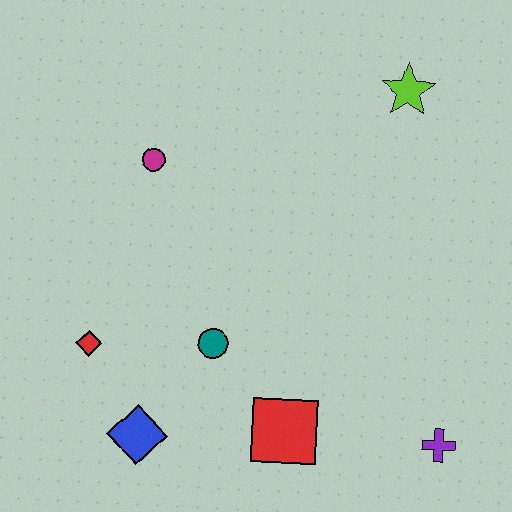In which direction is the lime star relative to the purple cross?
The lime star is above the purple cross.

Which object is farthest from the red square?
The lime star is farthest from the red square.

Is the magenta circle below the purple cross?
No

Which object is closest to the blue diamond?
The red diamond is closest to the blue diamond.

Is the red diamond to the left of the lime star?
Yes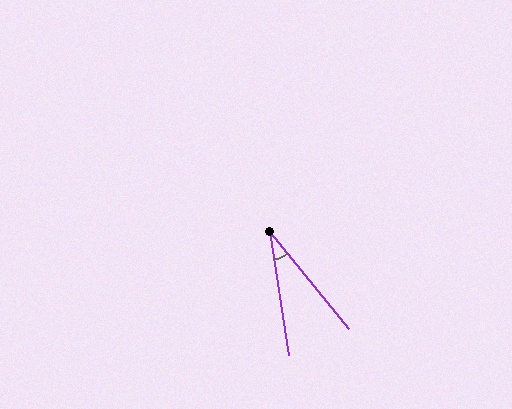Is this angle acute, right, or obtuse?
It is acute.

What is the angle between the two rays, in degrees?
Approximately 30 degrees.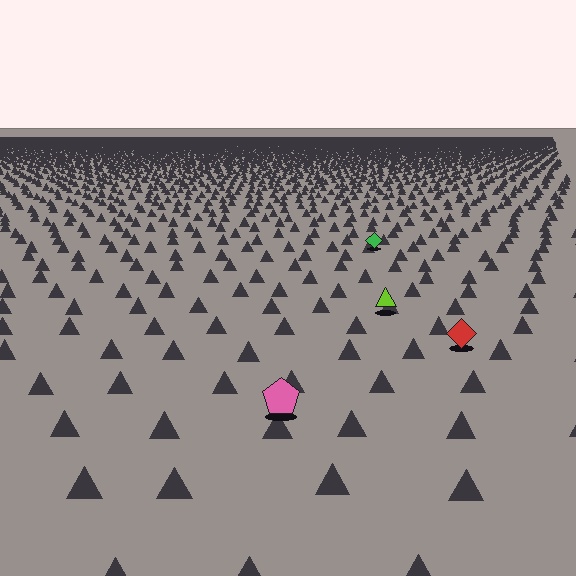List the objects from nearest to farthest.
From nearest to farthest: the pink pentagon, the red diamond, the lime triangle, the green diamond.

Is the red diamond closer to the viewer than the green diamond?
Yes. The red diamond is closer — you can tell from the texture gradient: the ground texture is coarser near it.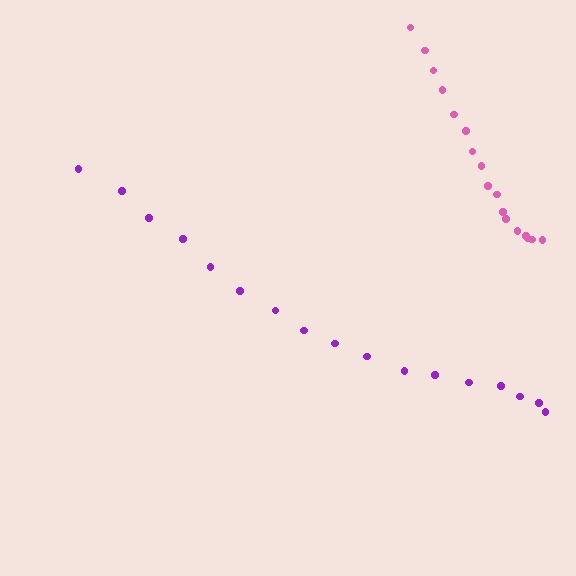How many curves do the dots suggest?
There are 2 distinct paths.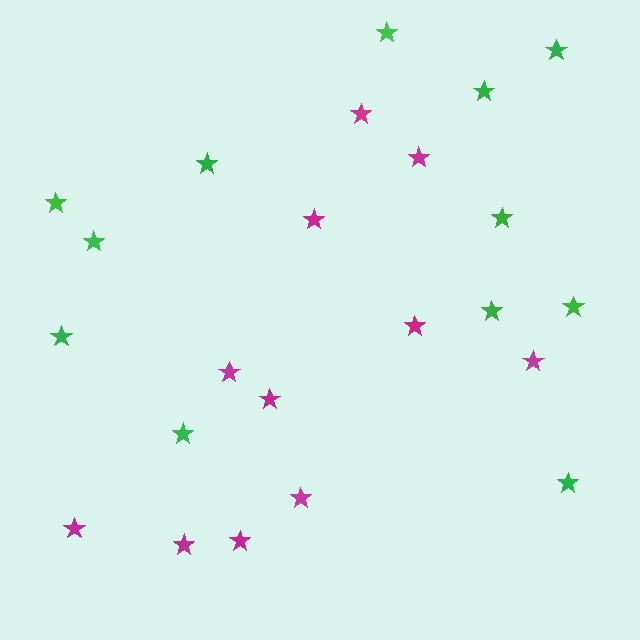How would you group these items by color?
There are 2 groups: one group of magenta stars (11) and one group of green stars (12).